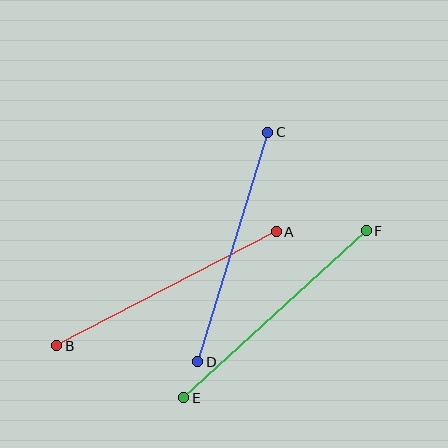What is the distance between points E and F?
The distance is approximately 247 pixels.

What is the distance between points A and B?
The distance is approximately 248 pixels.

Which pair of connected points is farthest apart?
Points A and B are farthest apart.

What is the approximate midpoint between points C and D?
The midpoint is at approximately (233, 247) pixels.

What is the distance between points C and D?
The distance is approximately 240 pixels.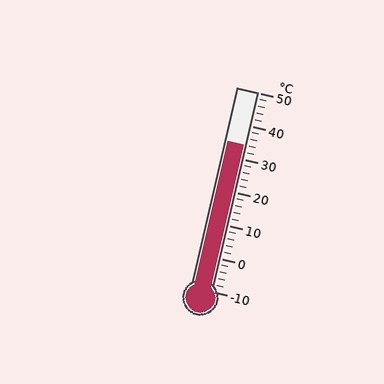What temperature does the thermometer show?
The thermometer shows approximately 34°C.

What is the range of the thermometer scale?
The thermometer scale ranges from -10°C to 50°C.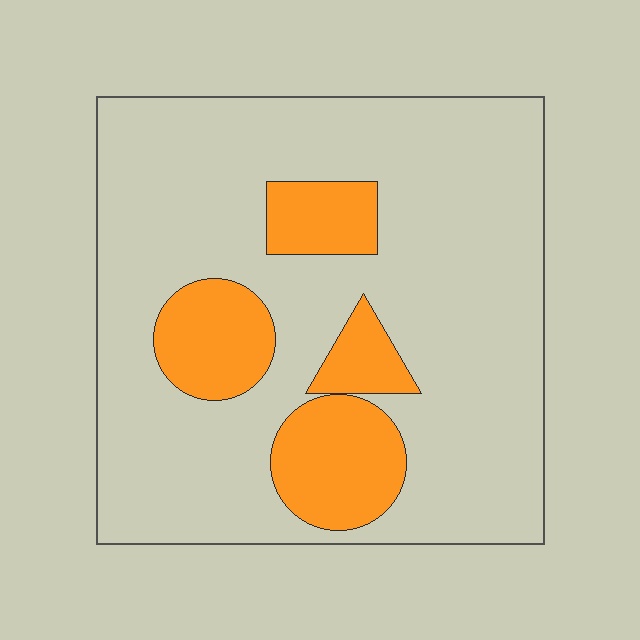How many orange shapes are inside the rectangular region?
4.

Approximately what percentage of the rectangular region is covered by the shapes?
Approximately 20%.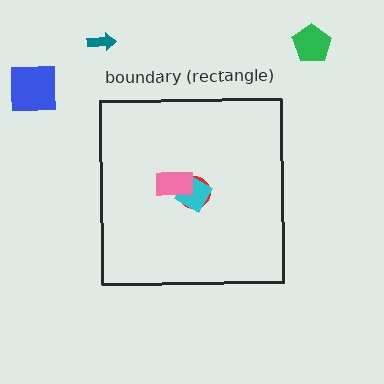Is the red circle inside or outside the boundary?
Inside.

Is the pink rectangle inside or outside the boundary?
Inside.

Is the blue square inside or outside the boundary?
Outside.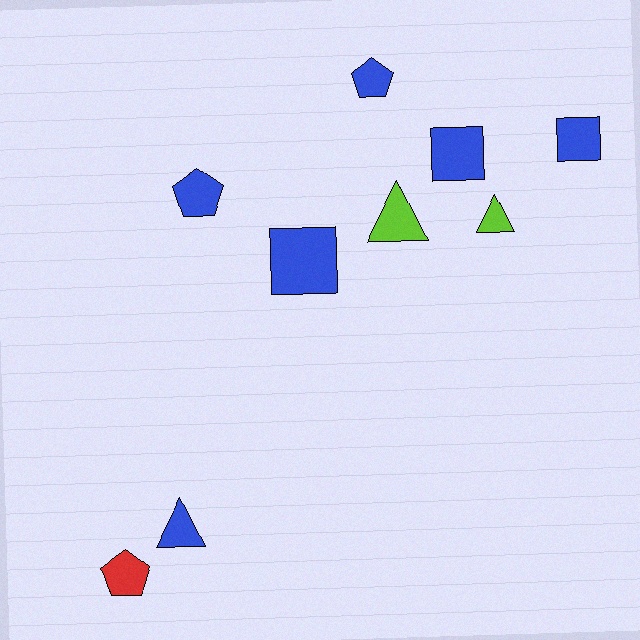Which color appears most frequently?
Blue, with 6 objects.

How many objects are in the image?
There are 9 objects.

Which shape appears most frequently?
Pentagon, with 3 objects.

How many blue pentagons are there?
There are 2 blue pentagons.